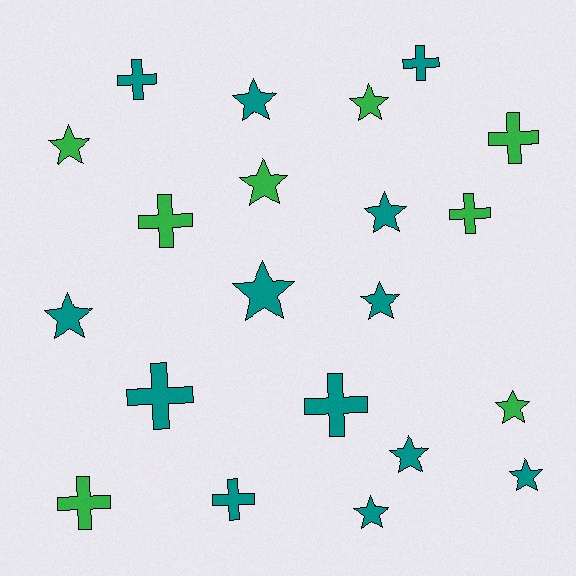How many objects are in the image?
There are 21 objects.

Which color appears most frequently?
Teal, with 13 objects.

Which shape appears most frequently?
Star, with 12 objects.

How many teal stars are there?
There are 8 teal stars.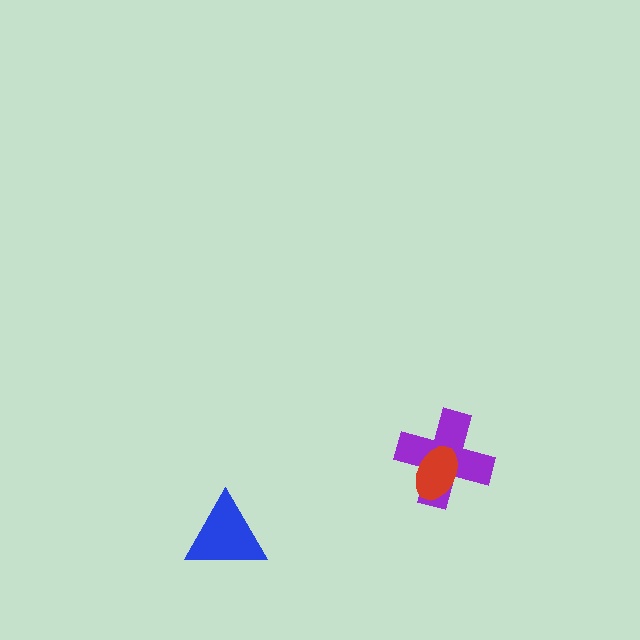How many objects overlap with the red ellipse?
1 object overlaps with the red ellipse.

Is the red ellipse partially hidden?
No, no other shape covers it.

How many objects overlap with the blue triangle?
0 objects overlap with the blue triangle.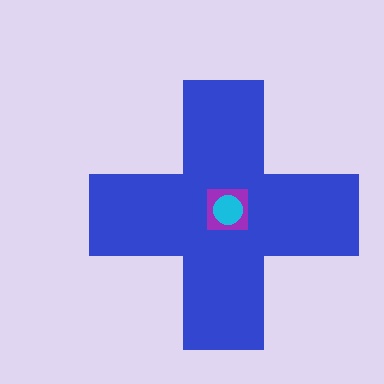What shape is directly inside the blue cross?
The purple square.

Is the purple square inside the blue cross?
Yes.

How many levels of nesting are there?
3.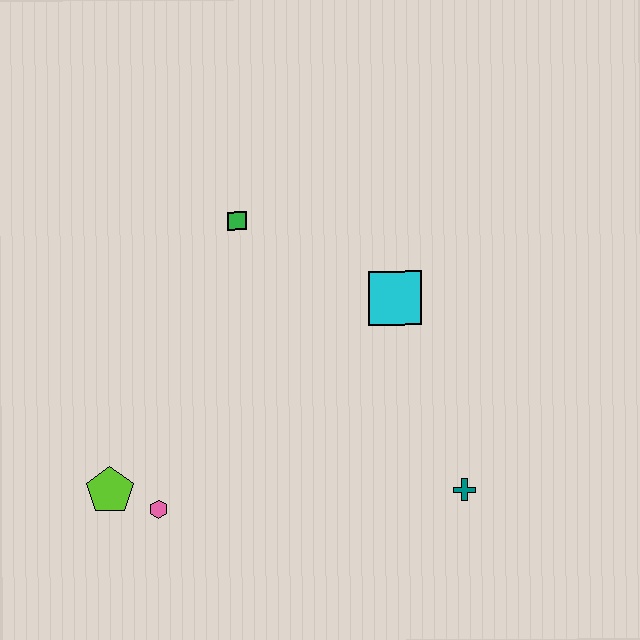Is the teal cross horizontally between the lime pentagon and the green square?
No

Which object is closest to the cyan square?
The green square is closest to the cyan square.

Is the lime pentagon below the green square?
Yes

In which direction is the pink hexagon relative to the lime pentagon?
The pink hexagon is to the right of the lime pentagon.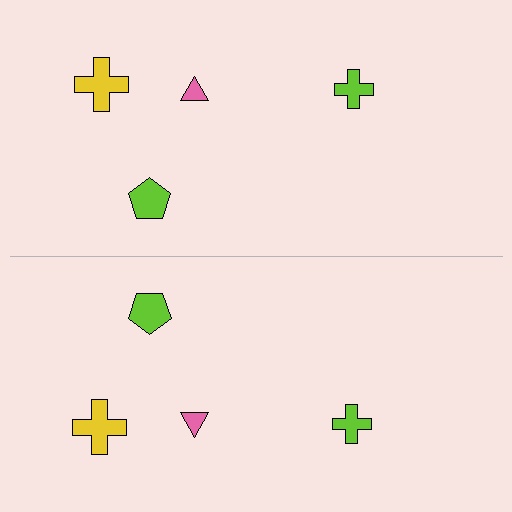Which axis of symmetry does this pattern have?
The pattern has a horizontal axis of symmetry running through the center of the image.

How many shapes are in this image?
There are 8 shapes in this image.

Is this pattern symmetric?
Yes, this pattern has bilateral (reflection) symmetry.